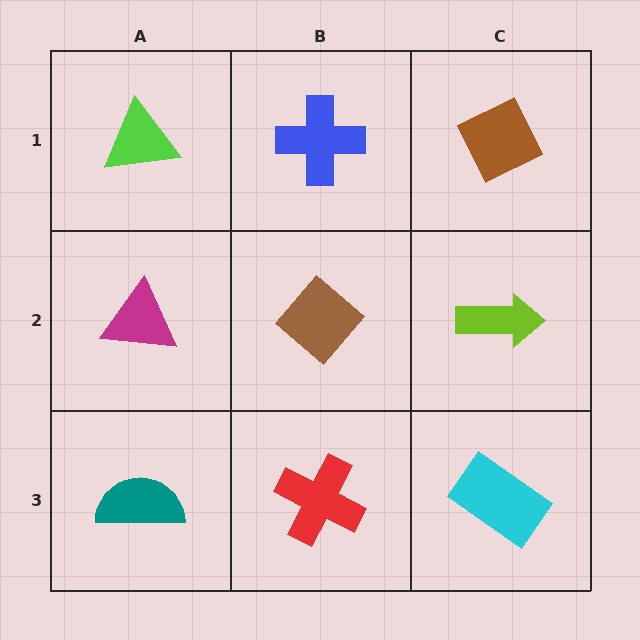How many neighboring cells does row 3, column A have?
2.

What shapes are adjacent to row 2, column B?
A blue cross (row 1, column B), a red cross (row 3, column B), a magenta triangle (row 2, column A), a lime arrow (row 2, column C).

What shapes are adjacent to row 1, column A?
A magenta triangle (row 2, column A), a blue cross (row 1, column B).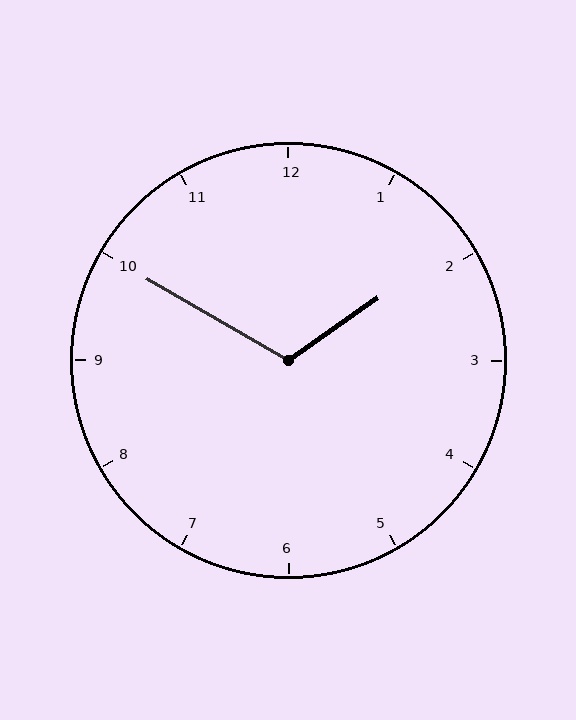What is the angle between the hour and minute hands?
Approximately 115 degrees.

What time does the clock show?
1:50.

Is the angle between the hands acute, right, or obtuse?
It is obtuse.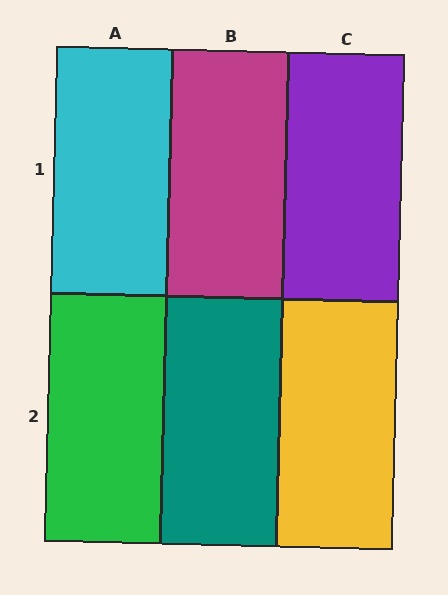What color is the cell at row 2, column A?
Green.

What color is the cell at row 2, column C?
Yellow.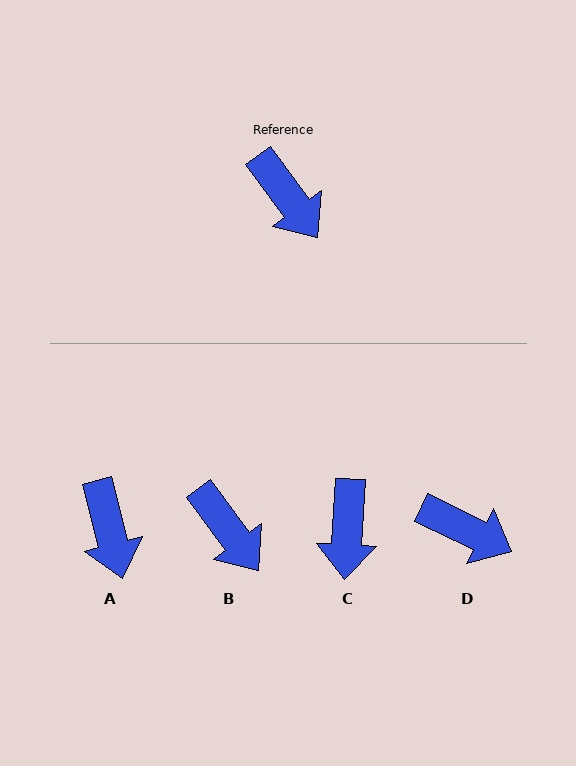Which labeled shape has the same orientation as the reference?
B.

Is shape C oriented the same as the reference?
No, it is off by about 39 degrees.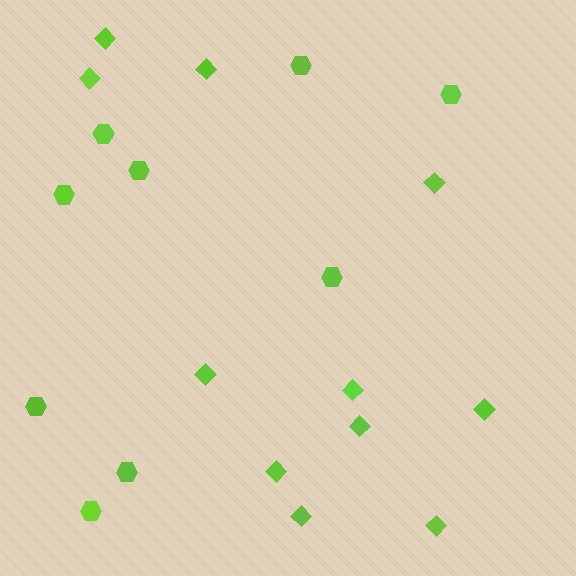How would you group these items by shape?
There are 2 groups: one group of hexagons (9) and one group of diamonds (11).